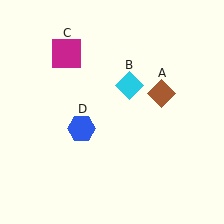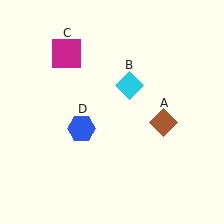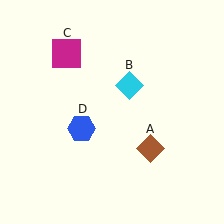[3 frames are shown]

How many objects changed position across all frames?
1 object changed position: brown diamond (object A).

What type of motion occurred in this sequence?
The brown diamond (object A) rotated clockwise around the center of the scene.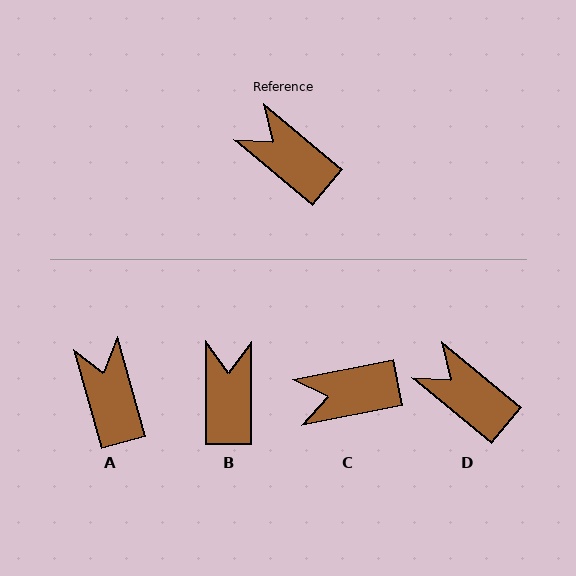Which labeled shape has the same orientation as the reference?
D.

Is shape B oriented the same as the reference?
No, it is off by about 50 degrees.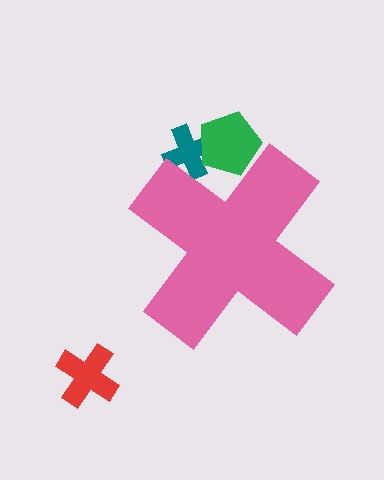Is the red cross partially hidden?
No, the red cross is fully visible.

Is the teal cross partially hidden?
Yes, the teal cross is partially hidden behind the pink cross.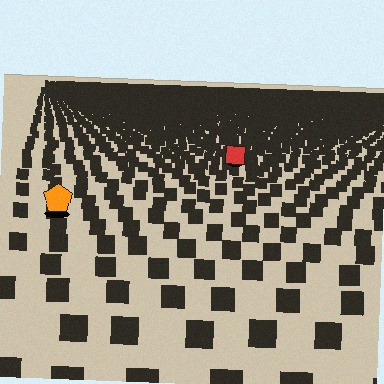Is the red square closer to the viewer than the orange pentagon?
No. The orange pentagon is closer — you can tell from the texture gradient: the ground texture is coarser near it.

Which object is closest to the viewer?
The orange pentagon is closest. The texture marks near it are larger and more spread out.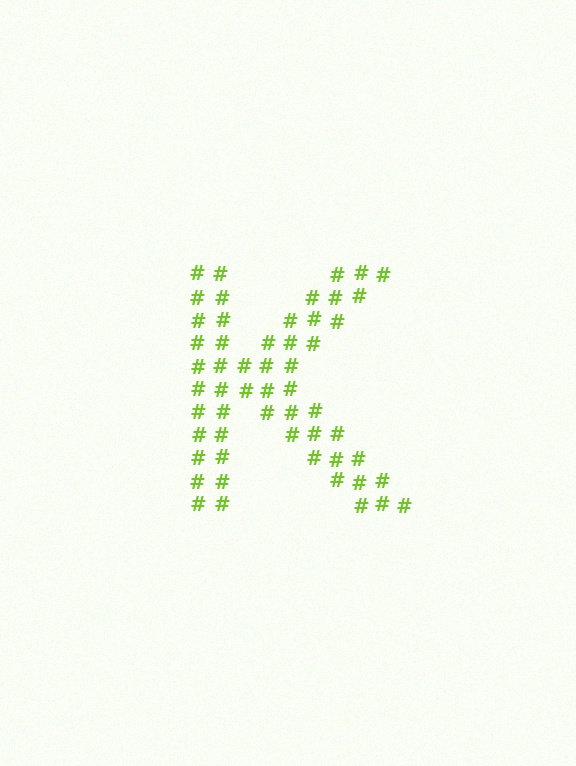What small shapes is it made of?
It is made of small hash symbols.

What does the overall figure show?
The overall figure shows the letter K.